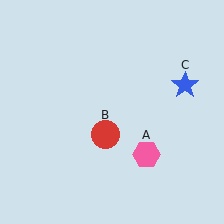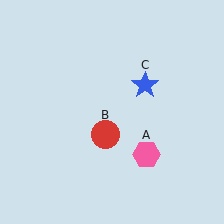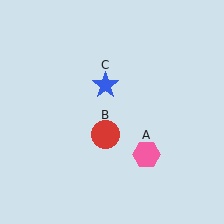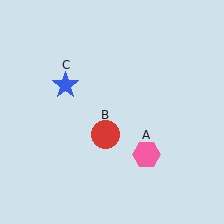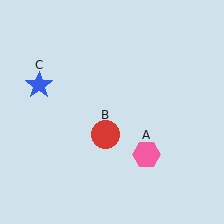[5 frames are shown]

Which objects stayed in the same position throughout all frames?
Pink hexagon (object A) and red circle (object B) remained stationary.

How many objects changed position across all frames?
1 object changed position: blue star (object C).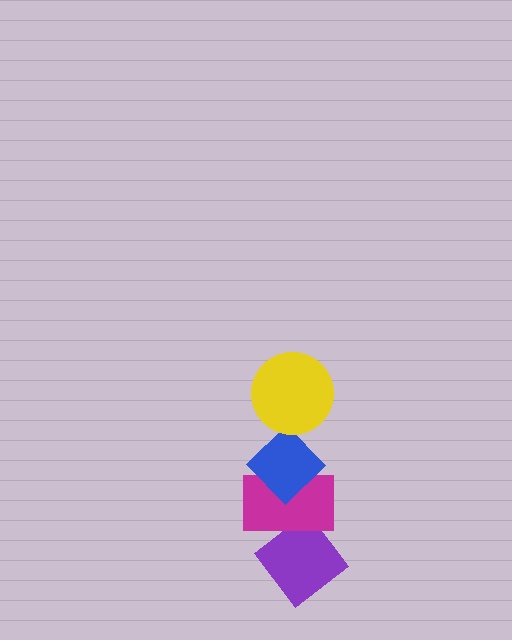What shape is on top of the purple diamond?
The magenta rectangle is on top of the purple diamond.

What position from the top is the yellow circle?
The yellow circle is 1st from the top.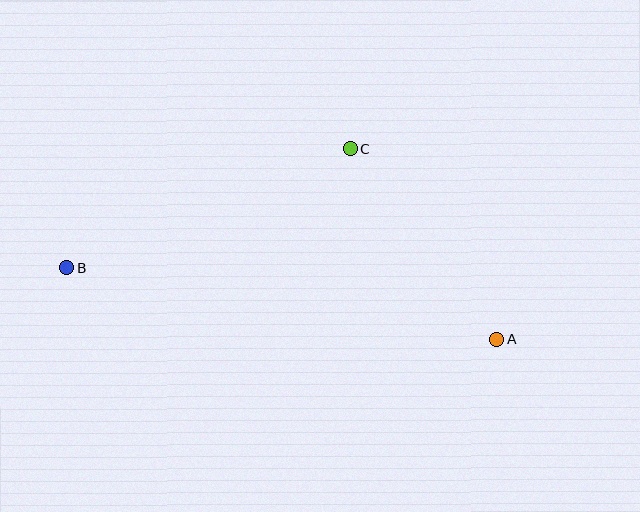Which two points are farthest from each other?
Points A and B are farthest from each other.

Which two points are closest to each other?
Points A and C are closest to each other.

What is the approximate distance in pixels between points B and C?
The distance between B and C is approximately 307 pixels.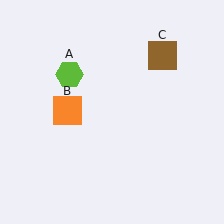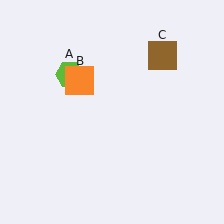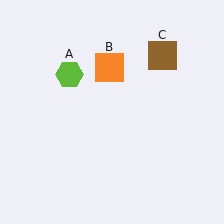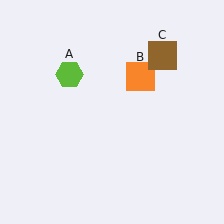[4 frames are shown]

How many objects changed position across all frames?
1 object changed position: orange square (object B).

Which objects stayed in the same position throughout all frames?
Lime hexagon (object A) and brown square (object C) remained stationary.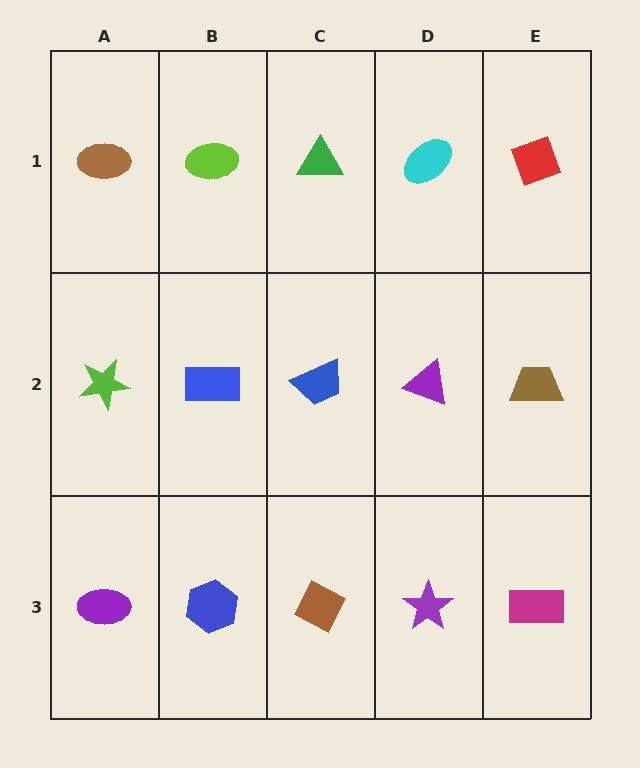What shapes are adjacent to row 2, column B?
A lime ellipse (row 1, column B), a blue hexagon (row 3, column B), a lime star (row 2, column A), a blue trapezoid (row 2, column C).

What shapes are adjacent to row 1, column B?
A blue rectangle (row 2, column B), a brown ellipse (row 1, column A), a green triangle (row 1, column C).